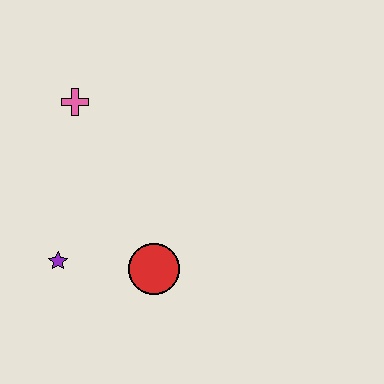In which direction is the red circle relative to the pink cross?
The red circle is below the pink cross.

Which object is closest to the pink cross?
The purple star is closest to the pink cross.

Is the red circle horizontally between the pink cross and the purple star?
No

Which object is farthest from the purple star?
The pink cross is farthest from the purple star.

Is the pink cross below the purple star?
No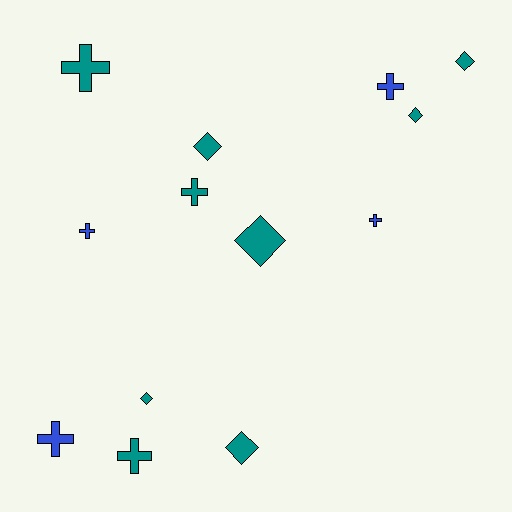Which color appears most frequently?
Teal, with 9 objects.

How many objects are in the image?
There are 13 objects.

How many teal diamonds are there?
There are 6 teal diamonds.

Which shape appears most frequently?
Cross, with 7 objects.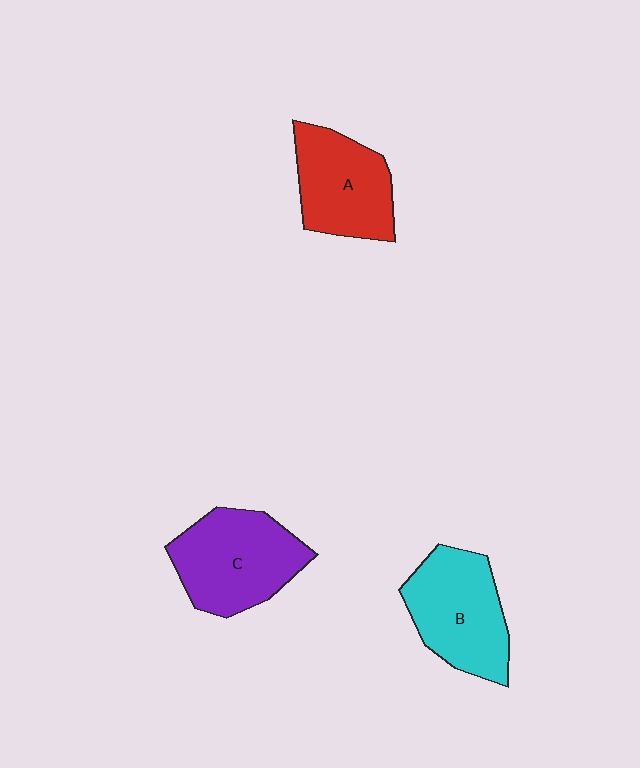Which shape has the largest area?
Shape C (purple).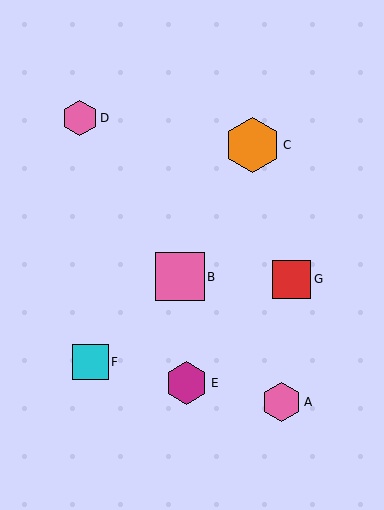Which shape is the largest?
The orange hexagon (labeled C) is the largest.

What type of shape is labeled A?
Shape A is a pink hexagon.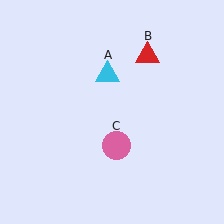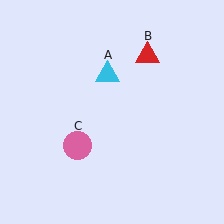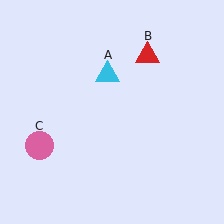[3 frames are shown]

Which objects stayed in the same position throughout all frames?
Cyan triangle (object A) and red triangle (object B) remained stationary.